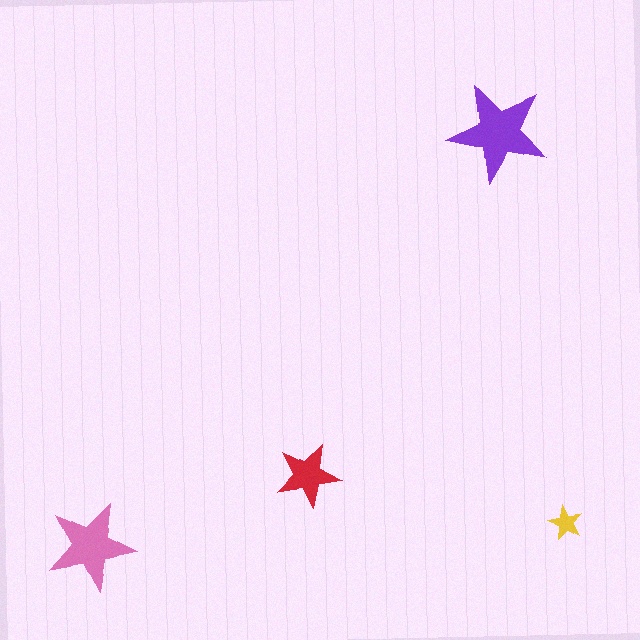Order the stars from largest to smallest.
the purple one, the pink one, the red one, the yellow one.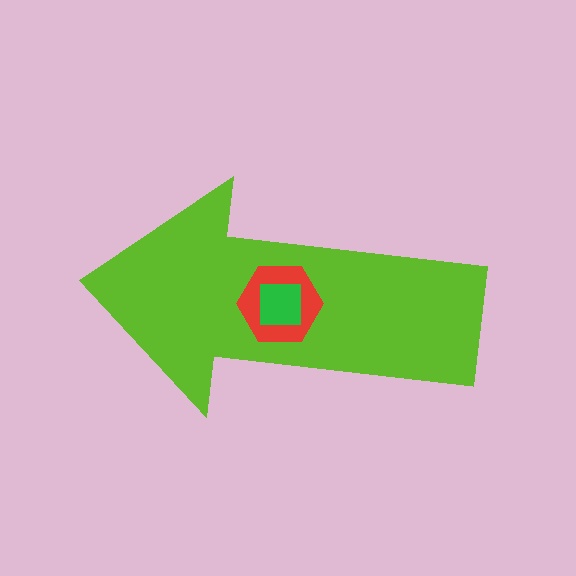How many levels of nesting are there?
3.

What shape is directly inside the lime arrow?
The red hexagon.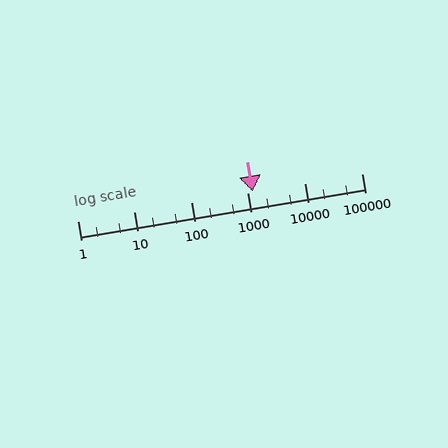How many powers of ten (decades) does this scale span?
The scale spans 5 decades, from 1 to 100000.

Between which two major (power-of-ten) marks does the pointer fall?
The pointer is between 1000 and 10000.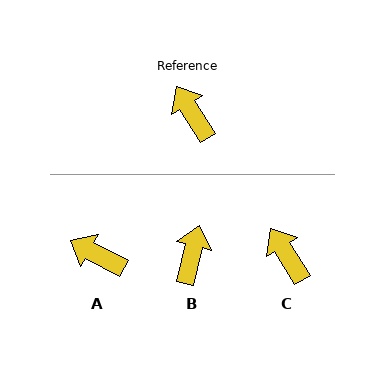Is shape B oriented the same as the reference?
No, it is off by about 46 degrees.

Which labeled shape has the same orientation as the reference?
C.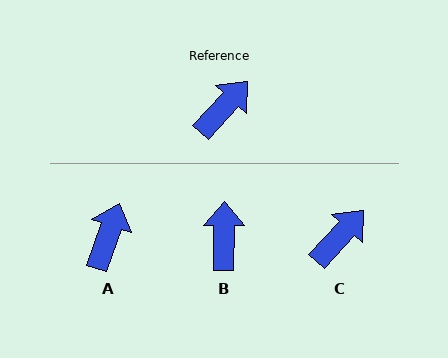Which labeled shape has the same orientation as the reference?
C.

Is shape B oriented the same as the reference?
No, it is off by about 42 degrees.